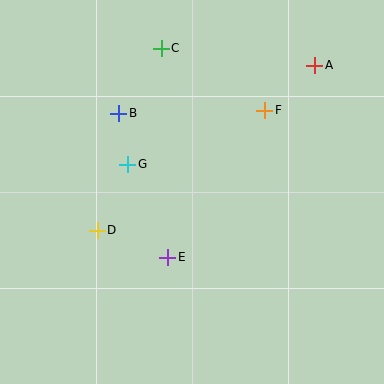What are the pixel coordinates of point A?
Point A is at (315, 65).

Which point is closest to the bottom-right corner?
Point E is closest to the bottom-right corner.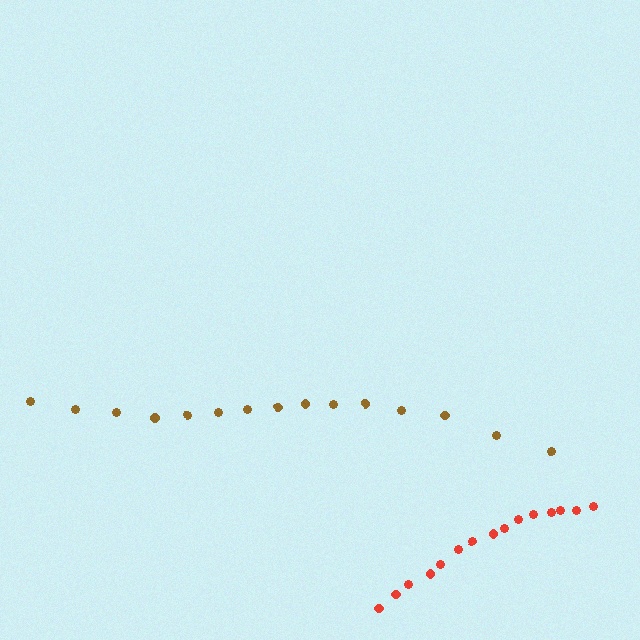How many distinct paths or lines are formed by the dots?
There are 2 distinct paths.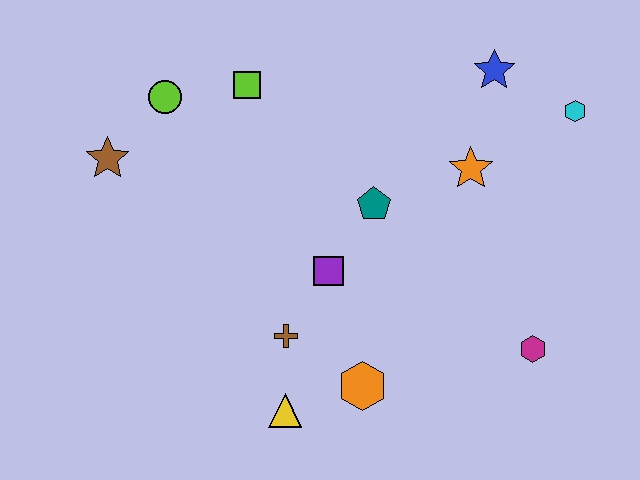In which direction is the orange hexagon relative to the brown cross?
The orange hexagon is to the right of the brown cross.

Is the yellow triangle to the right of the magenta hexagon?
No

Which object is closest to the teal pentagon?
The purple square is closest to the teal pentagon.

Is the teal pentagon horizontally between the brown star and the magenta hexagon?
Yes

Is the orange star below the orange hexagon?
No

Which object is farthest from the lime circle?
The magenta hexagon is farthest from the lime circle.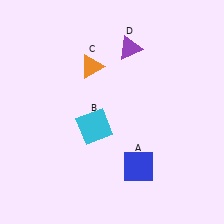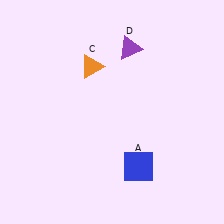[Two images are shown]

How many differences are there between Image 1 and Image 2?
There is 1 difference between the two images.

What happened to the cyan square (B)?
The cyan square (B) was removed in Image 2. It was in the bottom-left area of Image 1.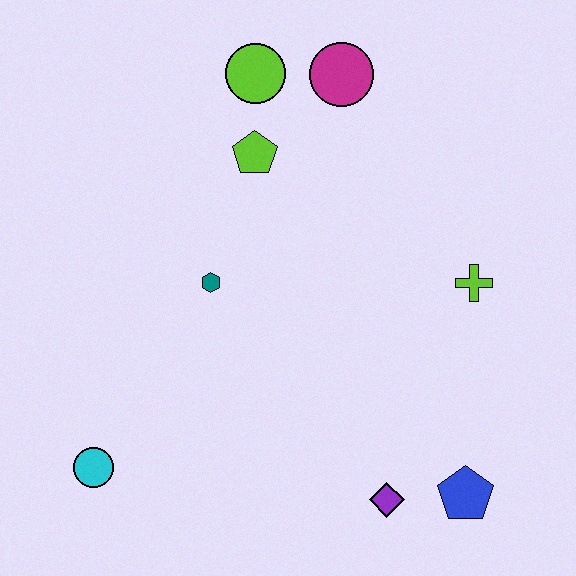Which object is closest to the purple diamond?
The blue pentagon is closest to the purple diamond.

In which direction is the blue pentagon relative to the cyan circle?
The blue pentagon is to the right of the cyan circle.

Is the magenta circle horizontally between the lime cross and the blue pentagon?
No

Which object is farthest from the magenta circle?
The cyan circle is farthest from the magenta circle.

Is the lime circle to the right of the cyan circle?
Yes